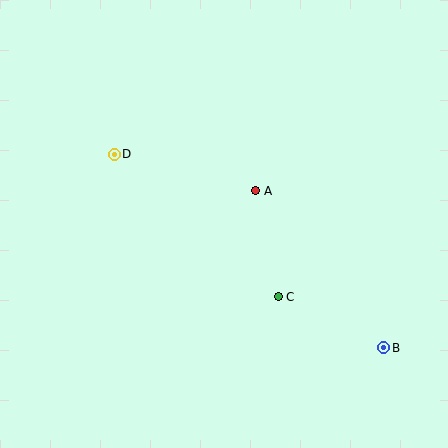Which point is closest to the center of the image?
Point A at (256, 191) is closest to the center.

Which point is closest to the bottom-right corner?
Point B is closest to the bottom-right corner.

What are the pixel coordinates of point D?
Point D is at (114, 154).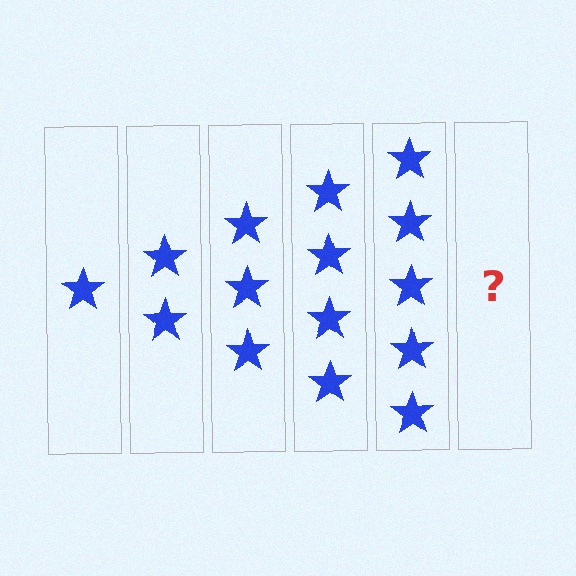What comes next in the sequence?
The next element should be 6 stars.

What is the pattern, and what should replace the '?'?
The pattern is that each step adds one more star. The '?' should be 6 stars.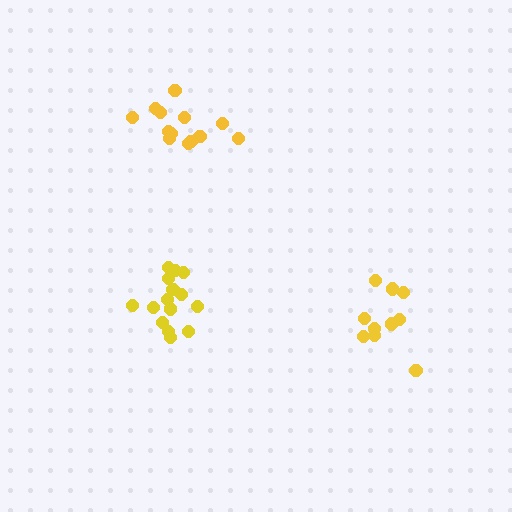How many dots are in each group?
Group 1: 13 dots, Group 2: 15 dots, Group 3: 10 dots (38 total).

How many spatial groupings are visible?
There are 3 spatial groupings.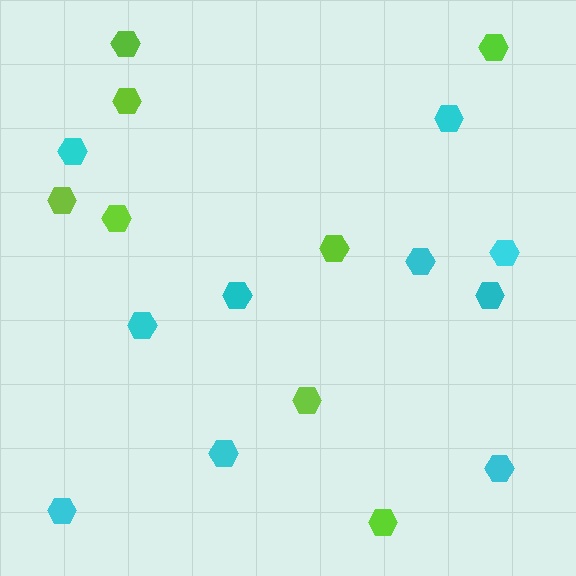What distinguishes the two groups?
There are 2 groups: one group of cyan hexagons (10) and one group of lime hexagons (8).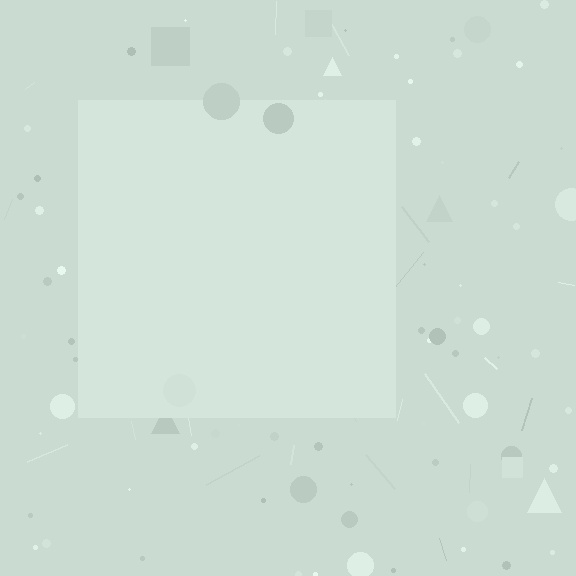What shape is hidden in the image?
A square is hidden in the image.